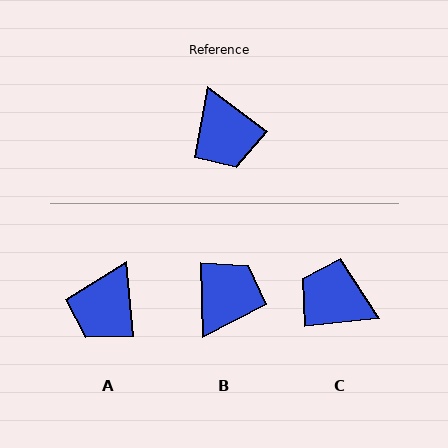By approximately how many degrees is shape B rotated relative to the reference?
Approximately 128 degrees counter-clockwise.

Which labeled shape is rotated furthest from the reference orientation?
C, about 137 degrees away.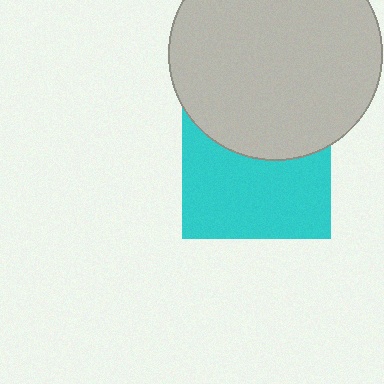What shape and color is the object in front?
The object in front is a light gray circle.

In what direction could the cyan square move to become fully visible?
The cyan square could move down. That would shift it out from behind the light gray circle entirely.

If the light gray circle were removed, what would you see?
You would see the complete cyan square.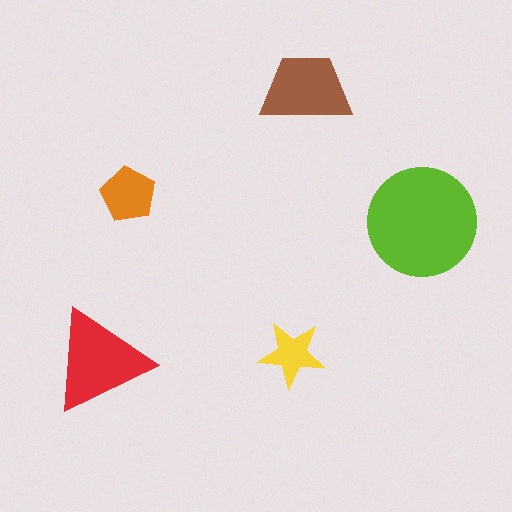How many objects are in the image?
There are 5 objects in the image.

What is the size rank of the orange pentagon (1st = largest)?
4th.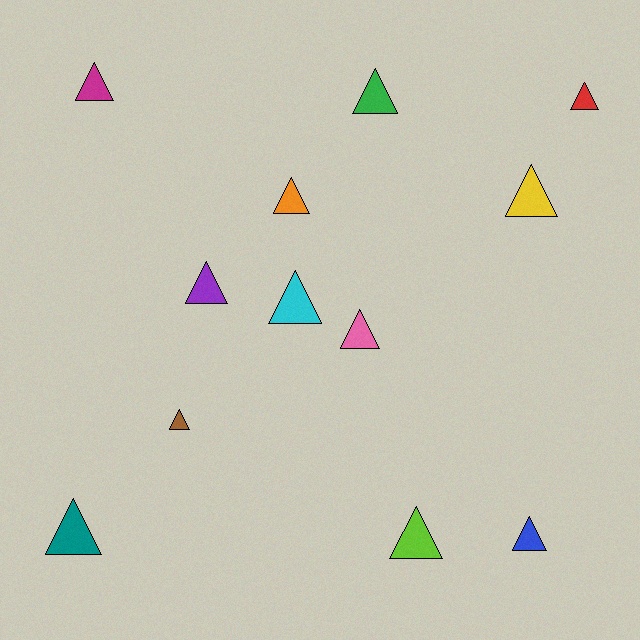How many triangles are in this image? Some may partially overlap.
There are 12 triangles.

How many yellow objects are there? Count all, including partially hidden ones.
There is 1 yellow object.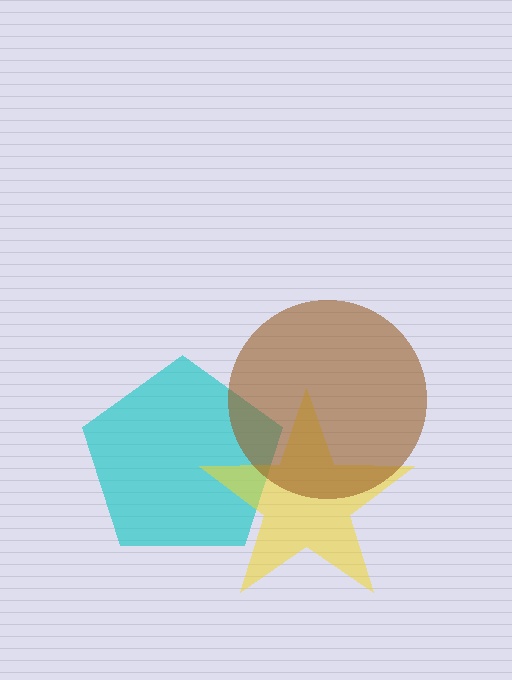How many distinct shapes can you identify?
There are 3 distinct shapes: a cyan pentagon, a yellow star, a brown circle.